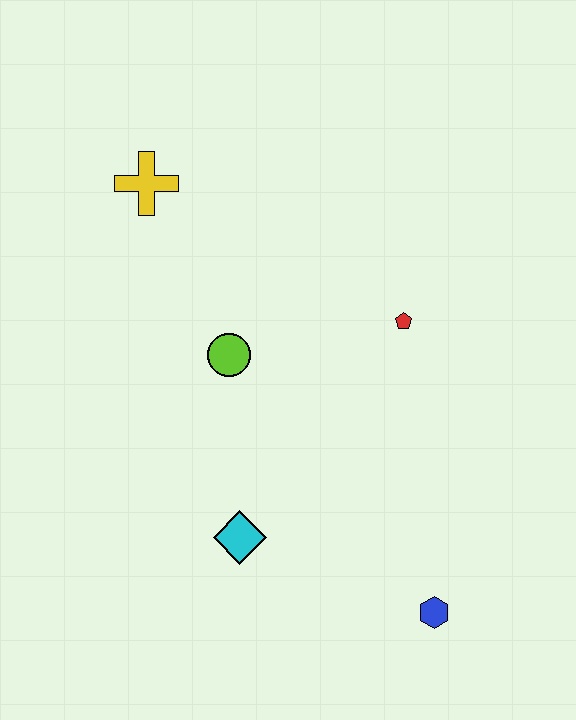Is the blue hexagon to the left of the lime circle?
No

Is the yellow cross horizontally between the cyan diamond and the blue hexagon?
No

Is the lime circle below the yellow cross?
Yes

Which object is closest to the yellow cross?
The lime circle is closest to the yellow cross.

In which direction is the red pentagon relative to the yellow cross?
The red pentagon is to the right of the yellow cross.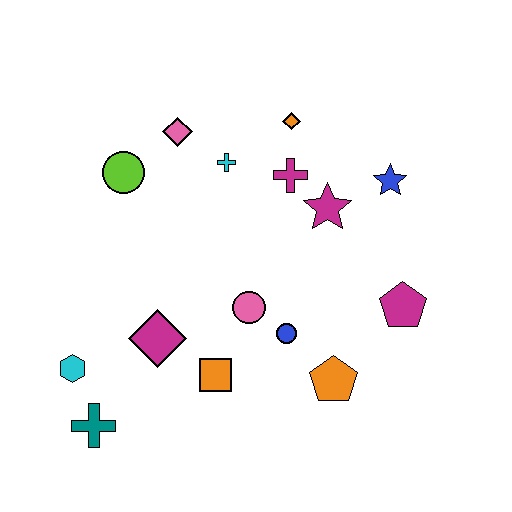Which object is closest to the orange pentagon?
The blue circle is closest to the orange pentagon.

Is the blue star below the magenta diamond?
No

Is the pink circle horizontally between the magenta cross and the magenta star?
No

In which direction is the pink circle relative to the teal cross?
The pink circle is to the right of the teal cross.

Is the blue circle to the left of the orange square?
No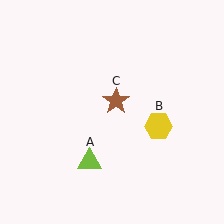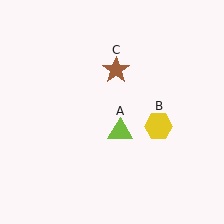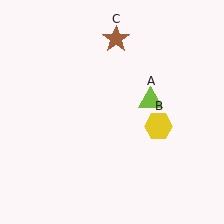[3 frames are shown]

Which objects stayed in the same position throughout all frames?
Yellow hexagon (object B) remained stationary.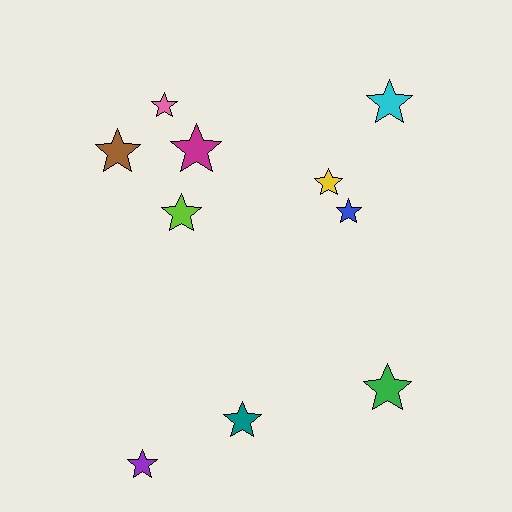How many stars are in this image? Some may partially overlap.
There are 10 stars.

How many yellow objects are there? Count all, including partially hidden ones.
There is 1 yellow object.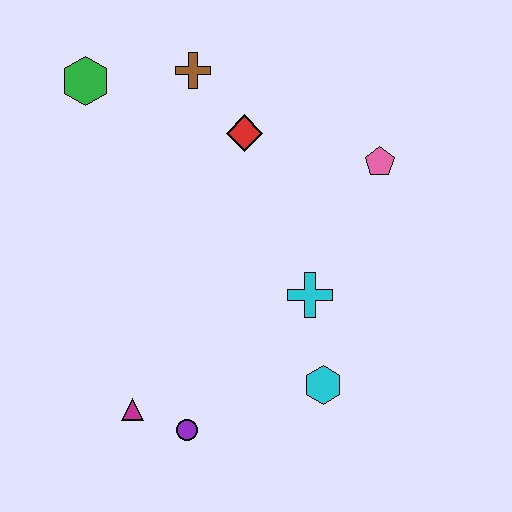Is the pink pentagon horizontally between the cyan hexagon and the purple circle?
No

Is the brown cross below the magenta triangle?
No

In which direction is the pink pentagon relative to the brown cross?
The pink pentagon is to the right of the brown cross.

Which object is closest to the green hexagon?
The brown cross is closest to the green hexagon.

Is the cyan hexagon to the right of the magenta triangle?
Yes